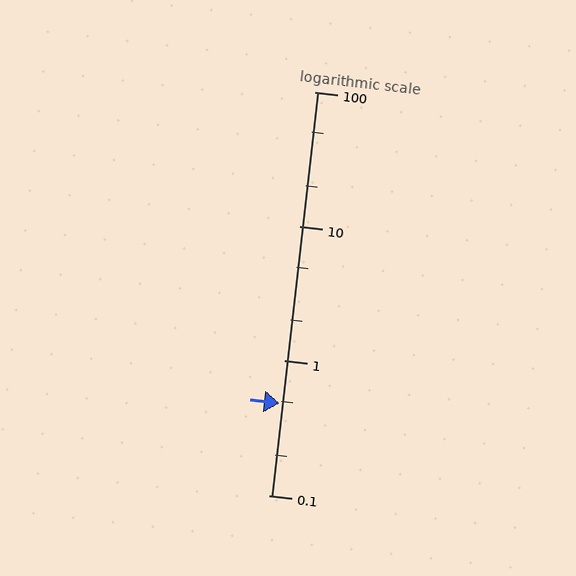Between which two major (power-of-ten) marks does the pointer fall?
The pointer is between 0.1 and 1.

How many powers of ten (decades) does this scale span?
The scale spans 3 decades, from 0.1 to 100.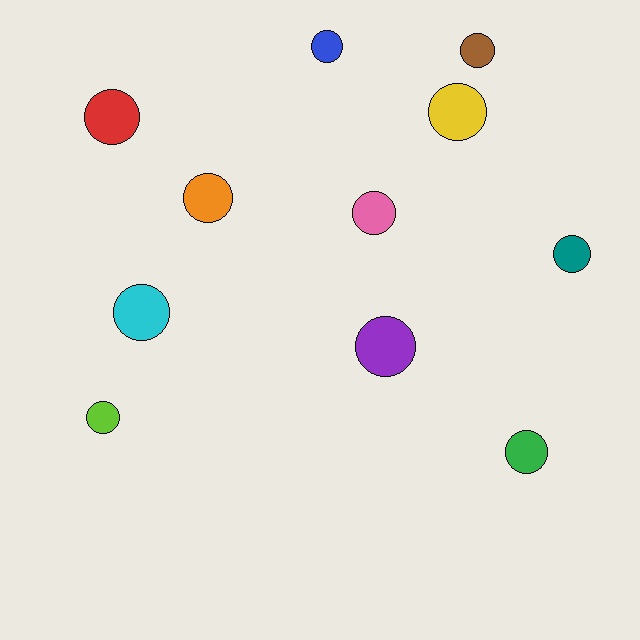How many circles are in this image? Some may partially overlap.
There are 11 circles.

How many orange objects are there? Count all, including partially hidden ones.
There is 1 orange object.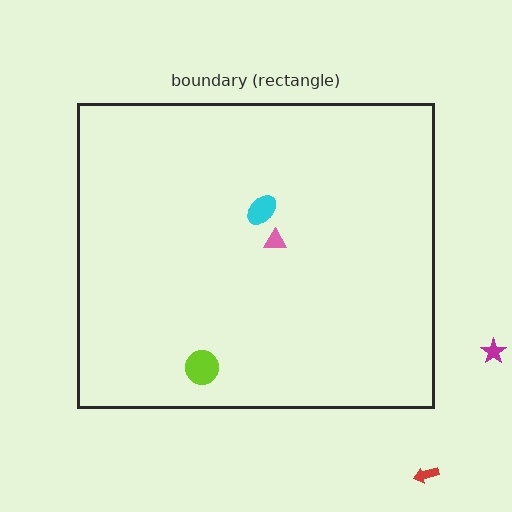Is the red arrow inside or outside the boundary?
Outside.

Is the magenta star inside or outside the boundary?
Outside.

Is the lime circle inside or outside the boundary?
Inside.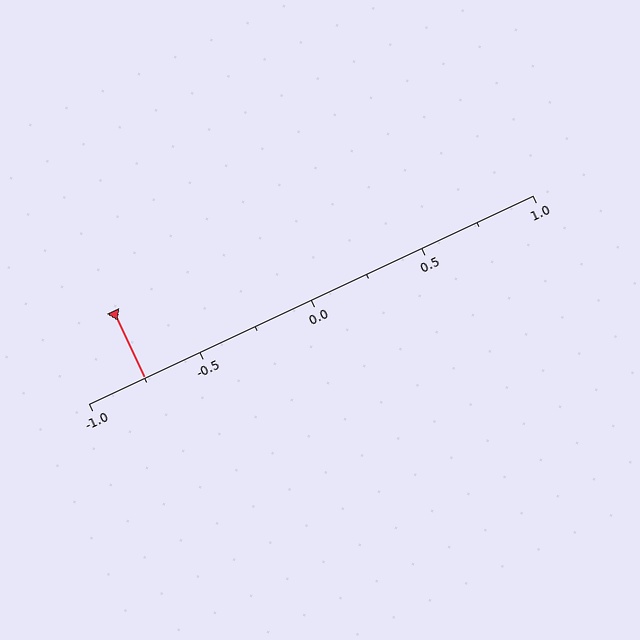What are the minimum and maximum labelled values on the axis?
The axis runs from -1.0 to 1.0.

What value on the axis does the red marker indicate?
The marker indicates approximately -0.75.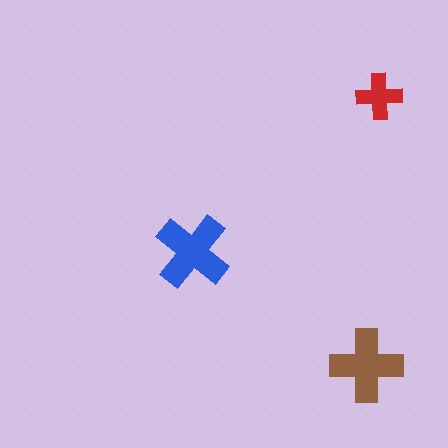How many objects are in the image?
There are 3 objects in the image.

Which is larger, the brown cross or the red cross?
The brown one.